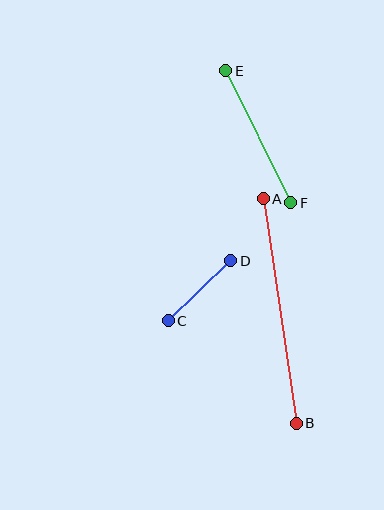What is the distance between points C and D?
The distance is approximately 87 pixels.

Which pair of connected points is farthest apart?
Points A and B are farthest apart.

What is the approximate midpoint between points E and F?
The midpoint is at approximately (258, 137) pixels.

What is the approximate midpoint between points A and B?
The midpoint is at approximately (280, 311) pixels.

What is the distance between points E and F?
The distance is approximately 147 pixels.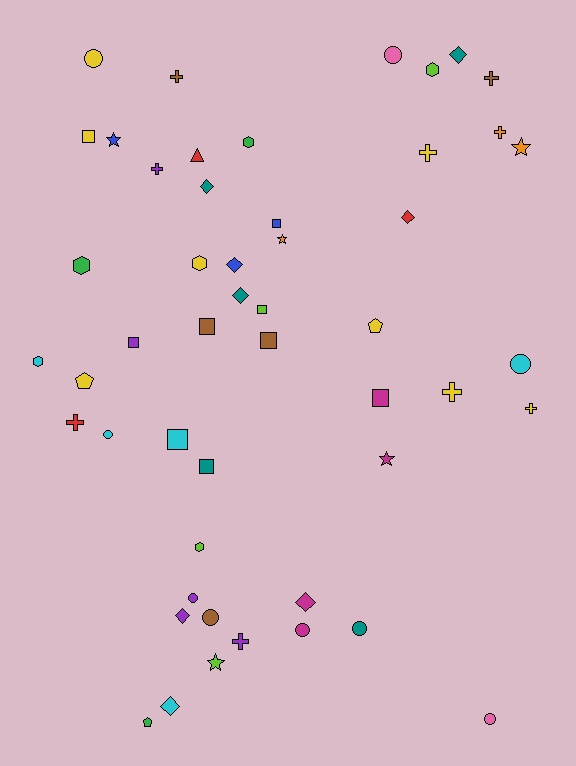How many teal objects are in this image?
There are 5 teal objects.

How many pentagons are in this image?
There are 3 pentagons.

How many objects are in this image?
There are 50 objects.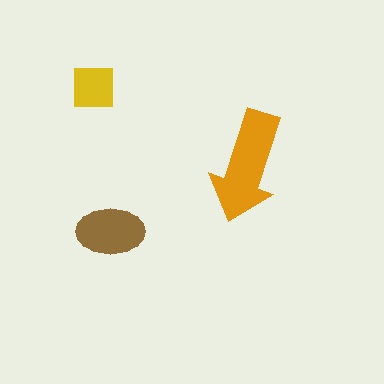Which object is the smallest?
The yellow square.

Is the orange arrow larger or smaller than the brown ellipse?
Larger.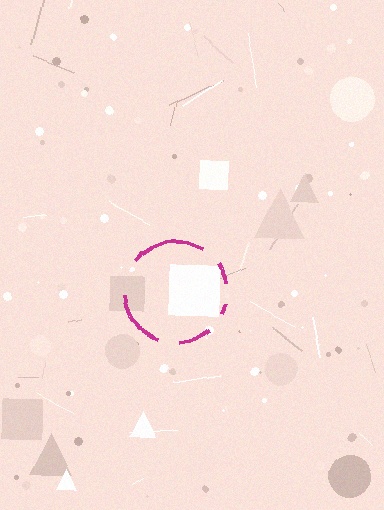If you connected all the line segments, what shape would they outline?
They would outline a circle.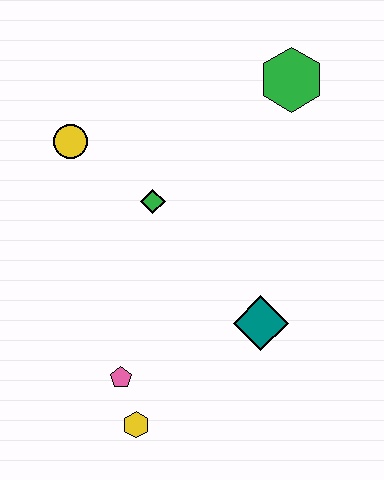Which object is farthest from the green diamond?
The yellow hexagon is farthest from the green diamond.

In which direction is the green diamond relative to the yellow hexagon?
The green diamond is above the yellow hexagon.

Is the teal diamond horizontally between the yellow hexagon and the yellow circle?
No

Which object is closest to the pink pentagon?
The yellow hexagon is closest to the pink pentagon.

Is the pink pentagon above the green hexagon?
No